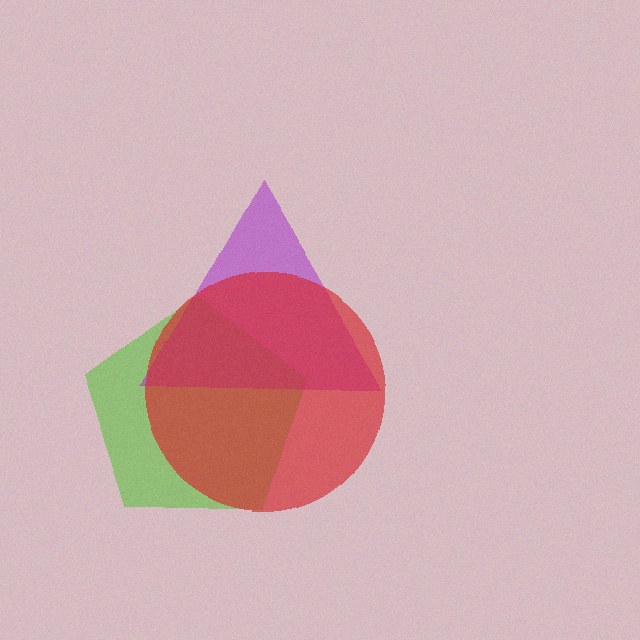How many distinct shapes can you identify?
There are 3 distinct shapes: a lime pentagon, a purple triangle, a red circle.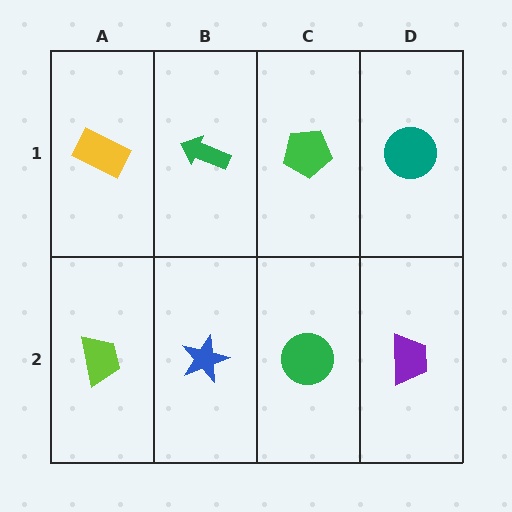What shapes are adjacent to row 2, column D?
A teal circle (row 1, column D), a green circle (row 2, column C).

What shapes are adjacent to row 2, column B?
A green arrow (row 1, column B), a lime trapezoid (row 2, column A), a green circle (row 2, column C).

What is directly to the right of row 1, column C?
A teal circle.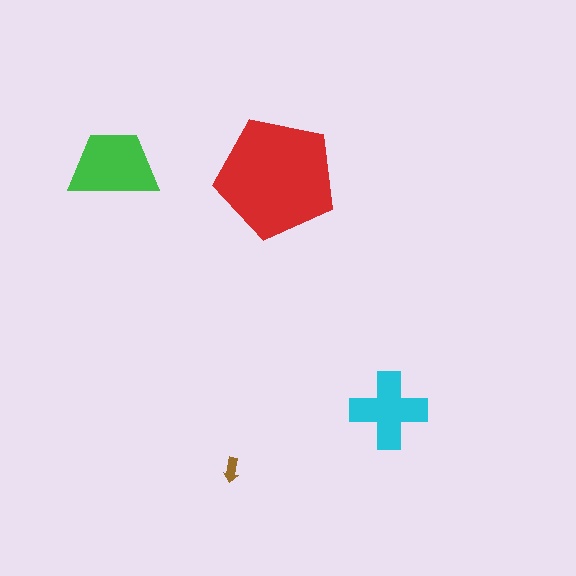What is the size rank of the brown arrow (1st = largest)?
4th.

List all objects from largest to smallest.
The red pentagon, the green trapezoid, the cyan cross, the brown arrow.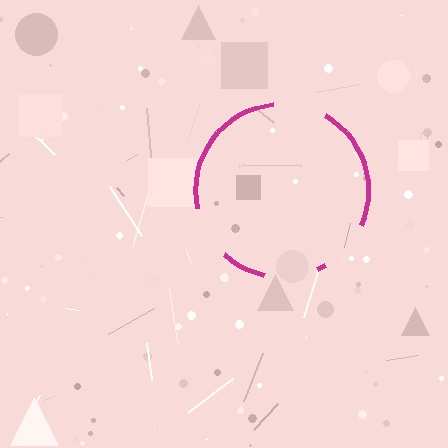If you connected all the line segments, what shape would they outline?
They would outline a circle.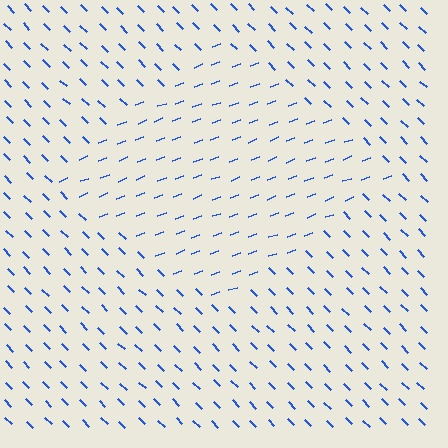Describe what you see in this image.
The image is filled with small blue line segments. A diamond region in the image has lines oriented differently from the surrounding lines, creating a visible texture boundary.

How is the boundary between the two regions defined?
The boundary is defined purely by a change in line orientation (approximately 65 degrees difference). All lines are the same color and thickness.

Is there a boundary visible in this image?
Yes, there is a texture boundary formed by a change in line orientation.